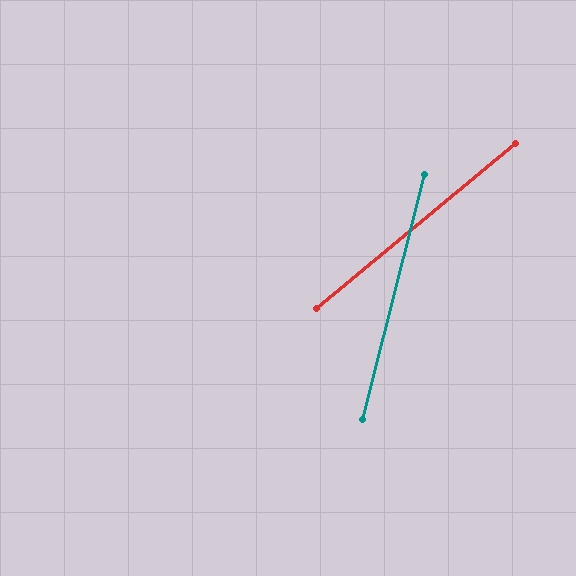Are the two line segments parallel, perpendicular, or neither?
Neither parallel nor perpendicular — they differ by about 36°.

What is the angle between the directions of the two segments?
Approximately 36 degrees.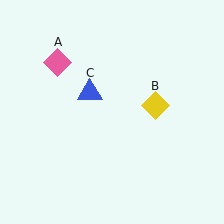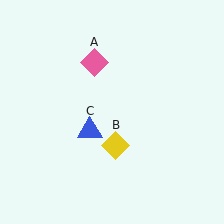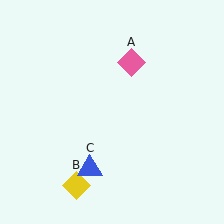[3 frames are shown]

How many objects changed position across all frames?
3 objects changed position: pink diamond (object A), yellow diamond (object B), blue triangle (object C).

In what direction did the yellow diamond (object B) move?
The yellow diamond (object B) moved down and to the left.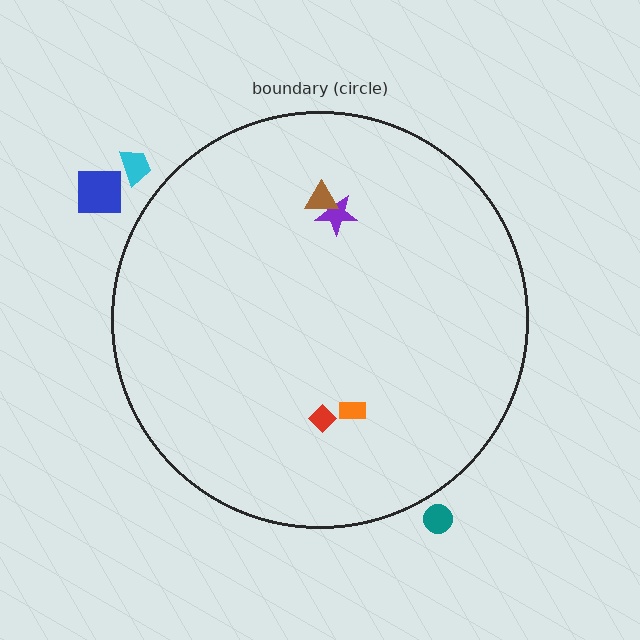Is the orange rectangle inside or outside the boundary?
Inside.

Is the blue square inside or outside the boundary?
Outside.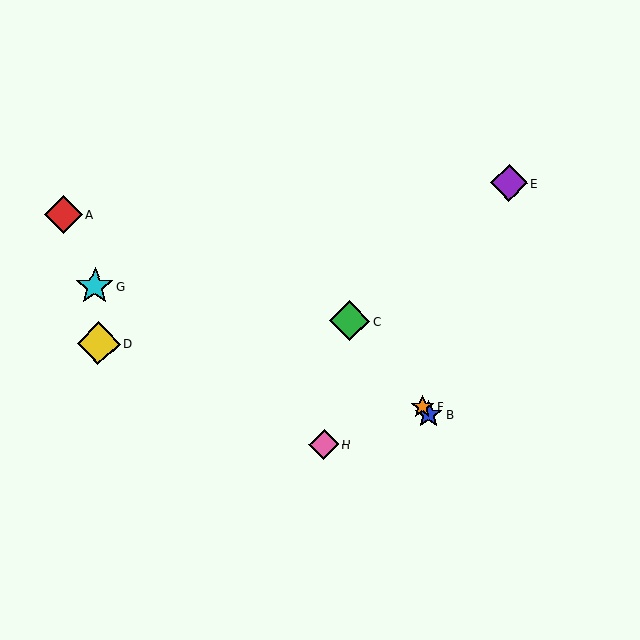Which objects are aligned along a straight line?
Objects B, C, F are aligned along a straight line.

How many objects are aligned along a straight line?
3 objects (B, C, F) are aligned along a straight line.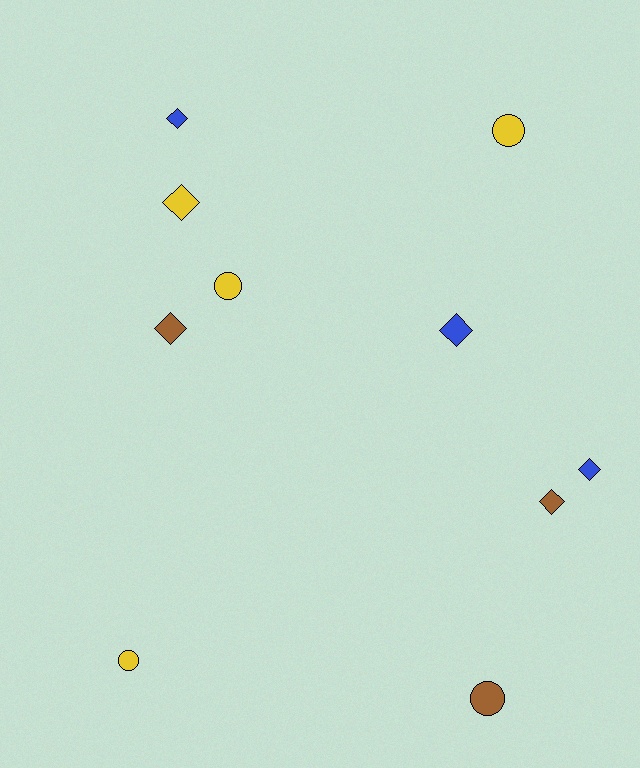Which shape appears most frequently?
Diamond, with 6 objects.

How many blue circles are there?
There are no blue circles.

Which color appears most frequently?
Yellow, with 4 objects.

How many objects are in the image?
There are 10 objects.